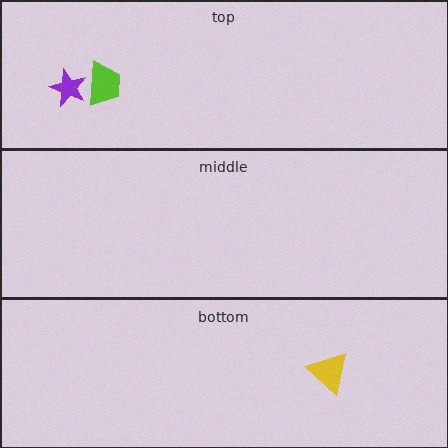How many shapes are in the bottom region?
1.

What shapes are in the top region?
The lime trapezoid, the purple star.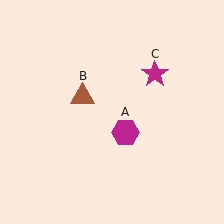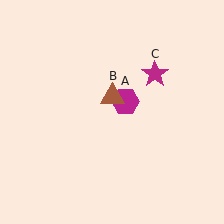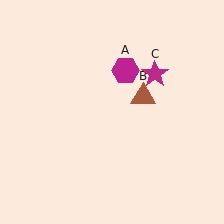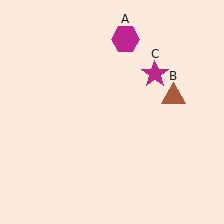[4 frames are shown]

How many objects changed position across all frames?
2 objects changed position: magenta hexagon (object A), brown triangle (object B).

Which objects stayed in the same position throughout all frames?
Magenta star (object C) remained stationary.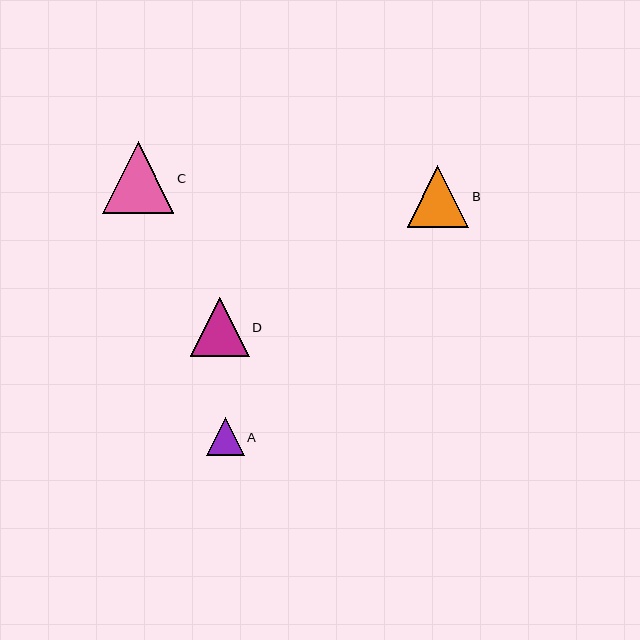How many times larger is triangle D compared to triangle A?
Triangle D is approximately 1.6 times the size of triangle A.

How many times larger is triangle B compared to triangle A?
Triangle B is approximately 1.6 times the size of triangle A.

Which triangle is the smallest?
Triangle A is the smallest with a size of approximately 37 pixels.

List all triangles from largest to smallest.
From largest to smallest: C, B, D, A.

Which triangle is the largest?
Triangle C is the largest with a size of approximately 71 pixels.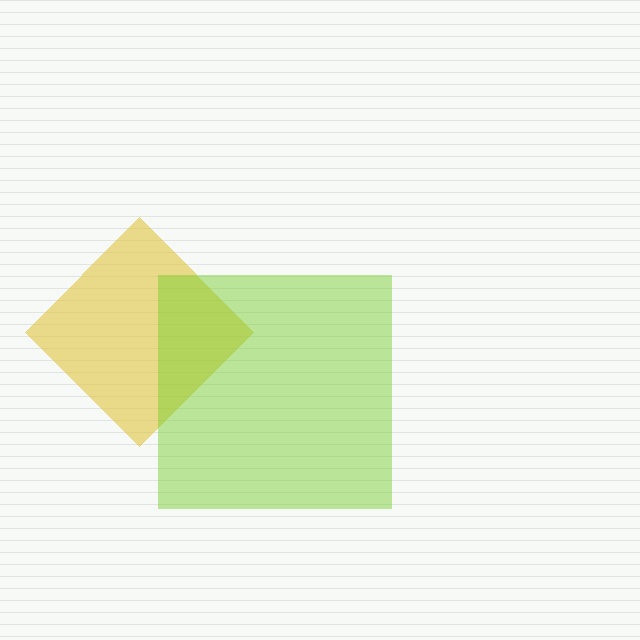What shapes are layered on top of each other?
The layered shapes are: a yellow diamond, a lime square.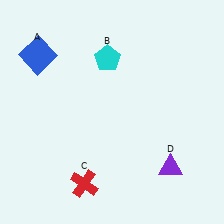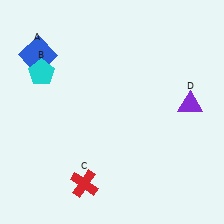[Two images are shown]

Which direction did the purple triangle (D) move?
The purple triangle (D) moved up.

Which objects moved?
The objects that moved are: the cyan pentagon (B), the purple triangle (D).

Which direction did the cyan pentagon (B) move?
The cyan pentagon (B) moved left.